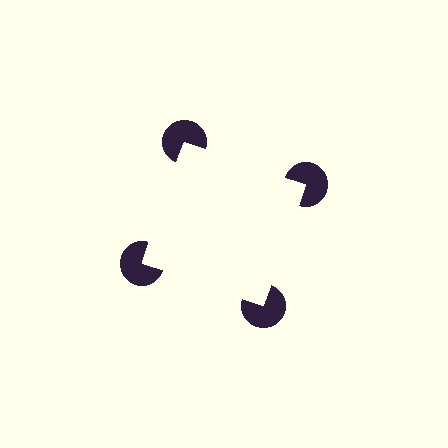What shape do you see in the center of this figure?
An illusory square — its edges are inferred from the aligned wedge cuts in the pac-man discs, not physically drawn.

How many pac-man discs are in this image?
There are 4 — one at each vertex of the illusory square.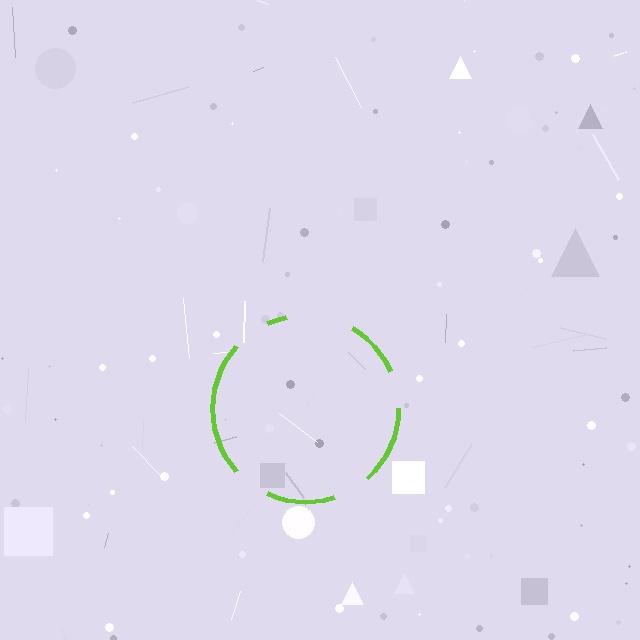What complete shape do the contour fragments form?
The contour fragments form a circle.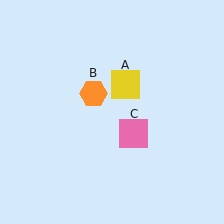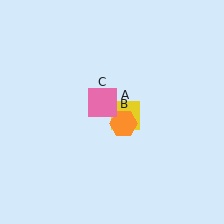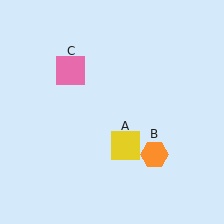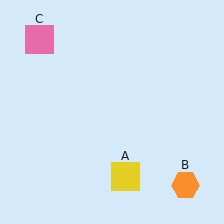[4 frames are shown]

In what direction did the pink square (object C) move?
The pink square (object C) moved up and to the left.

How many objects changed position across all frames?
3 objects changed position: yellow square (object A), orange hexagon (object B), pink square (object C).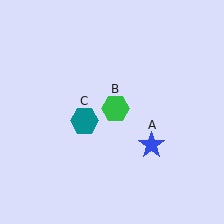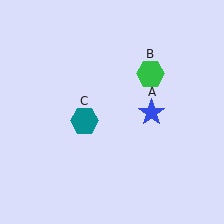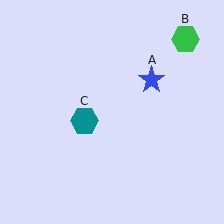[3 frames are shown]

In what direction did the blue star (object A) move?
The blue star (object A) moved up.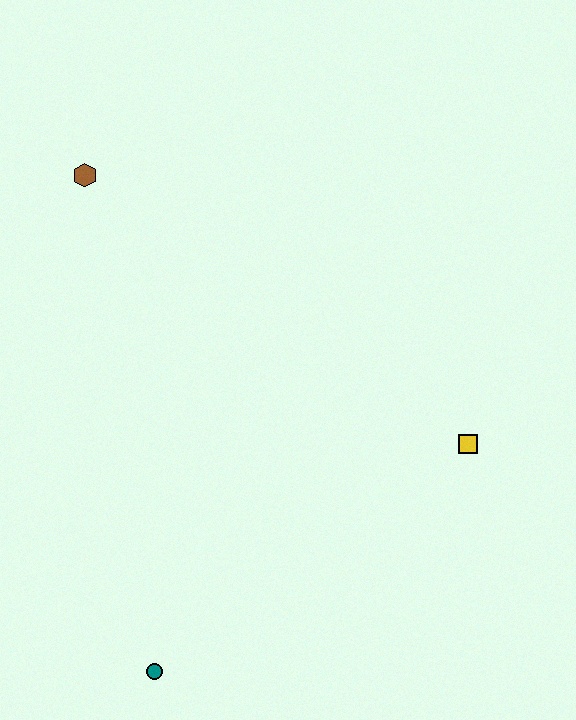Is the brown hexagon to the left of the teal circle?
Yes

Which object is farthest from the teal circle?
The brown hexagon is farthest from the teal circle.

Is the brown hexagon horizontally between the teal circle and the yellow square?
No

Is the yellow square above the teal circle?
Yes